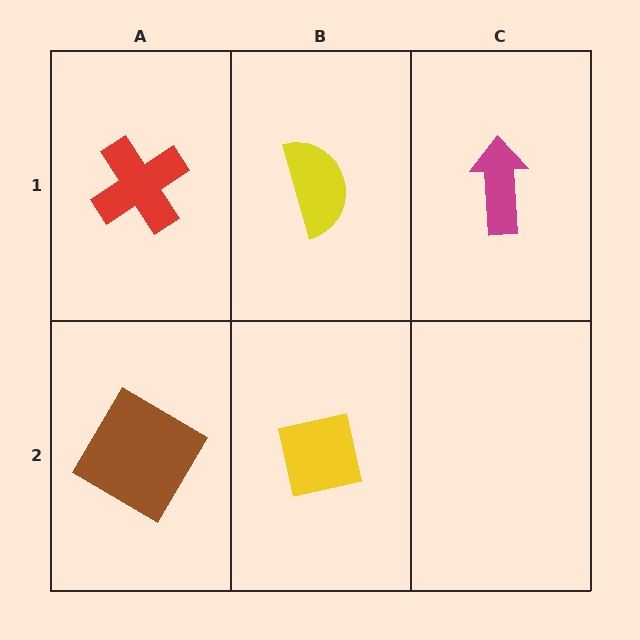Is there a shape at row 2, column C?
No, that cell is empty.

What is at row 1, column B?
A yellow semicircle.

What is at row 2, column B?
A yellow square.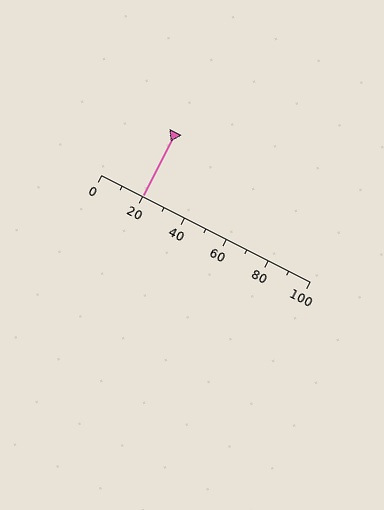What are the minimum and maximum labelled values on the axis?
The axis runs from 0 to 100.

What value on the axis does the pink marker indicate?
The marker indicates approximately 20.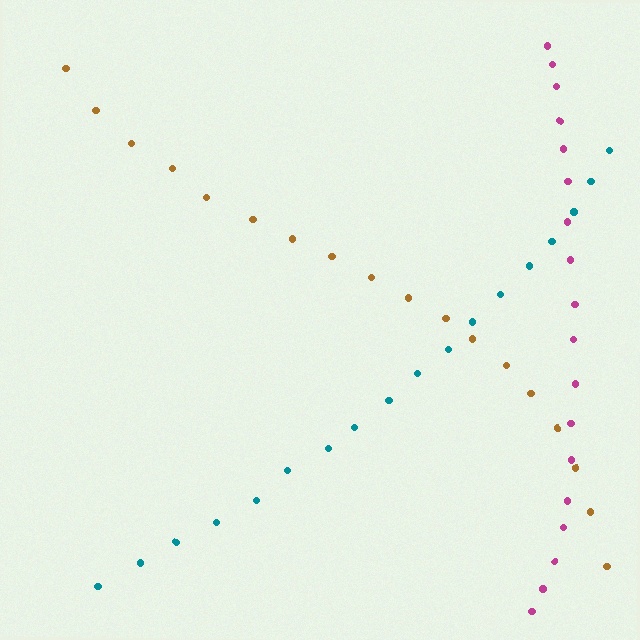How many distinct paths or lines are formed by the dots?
There are 3 distinct paths.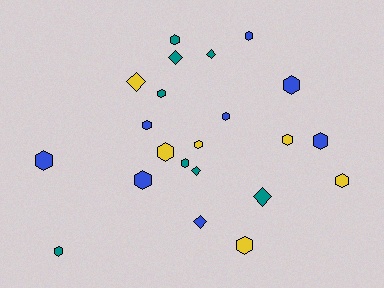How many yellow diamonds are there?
There is 1 yellow diamond.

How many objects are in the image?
There are 22 objects.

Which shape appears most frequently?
Hexagon, with 16 objects.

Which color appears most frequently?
Teal, with 8 objects.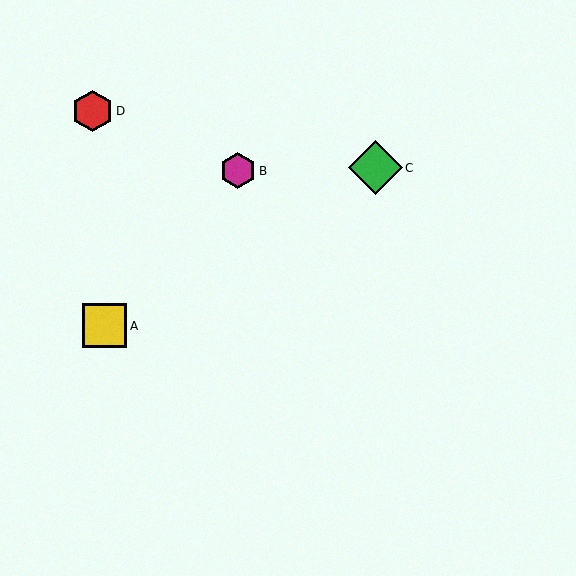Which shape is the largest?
The green diamond (labeled C) is the largest.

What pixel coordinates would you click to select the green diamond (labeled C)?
Click at (375, 168) to select the green diamond C.